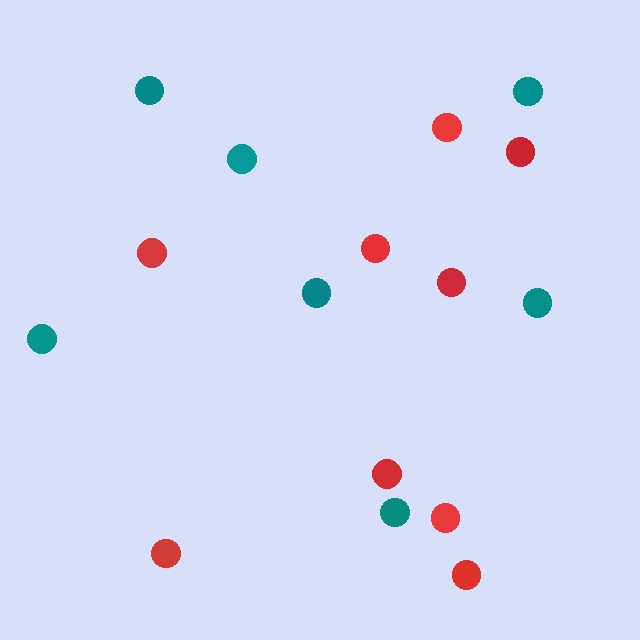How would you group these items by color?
There are 2 groups: one group of red circles (9) and one group of teal circles (7).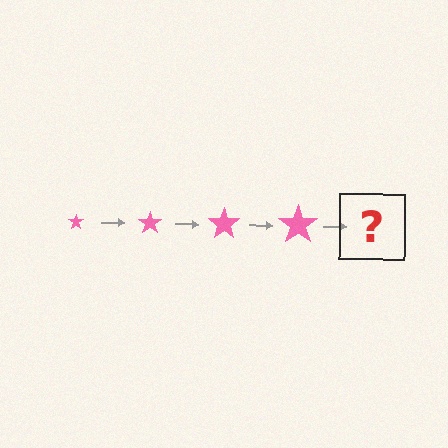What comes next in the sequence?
The next element should be a pink star, larger than the previous one.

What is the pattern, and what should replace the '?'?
The pattern is that the star gets progressively larger each step. The '?' should be a pink star, larger than the previous one.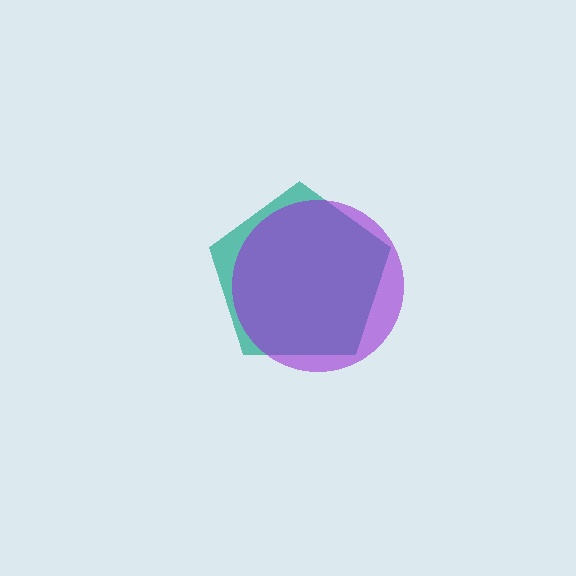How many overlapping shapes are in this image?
There are 2 overlapping shapes in the image.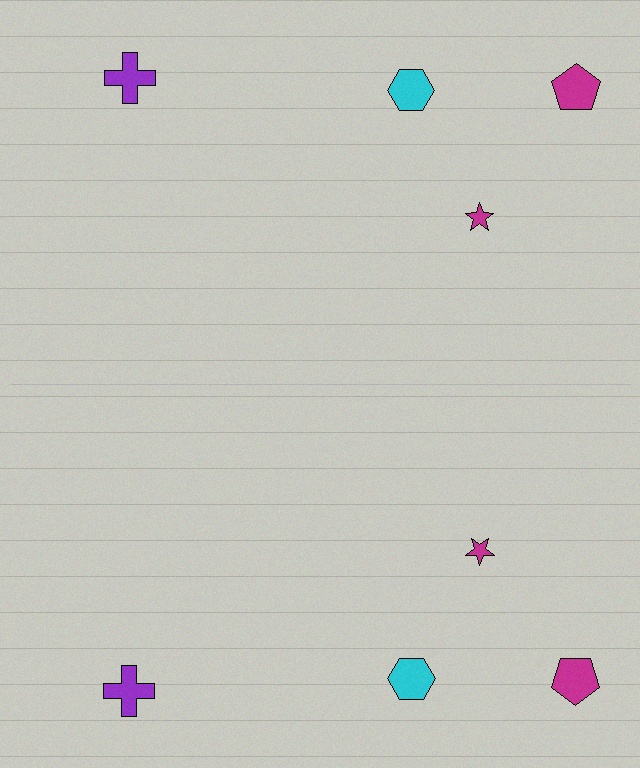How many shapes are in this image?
There are 8 shapes in this image.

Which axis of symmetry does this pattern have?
The pattern has a horizontal axis of symmetry running through the center of the image.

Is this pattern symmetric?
Yes, this pattern has bilateral (reflection) symmetry.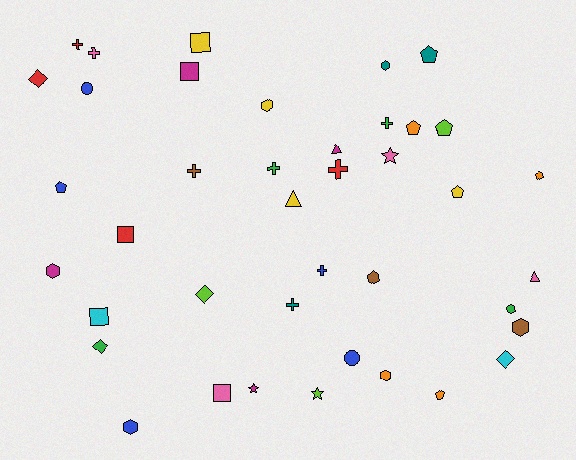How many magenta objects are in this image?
There are 4 magenta objects.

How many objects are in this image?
There are 40 objects.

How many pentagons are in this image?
There are 6 pentagons.